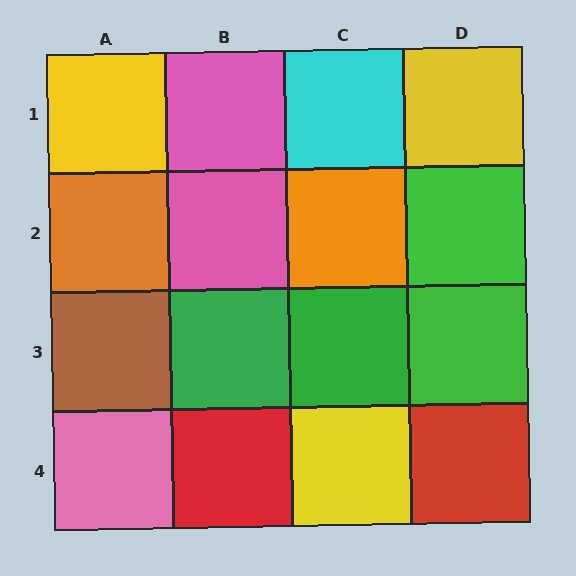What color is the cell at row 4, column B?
Red.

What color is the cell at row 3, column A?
Brown.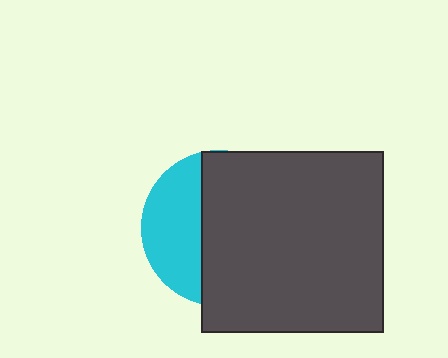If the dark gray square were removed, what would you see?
You would see the complete cyan circle.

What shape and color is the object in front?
The object in front is a dark gray square.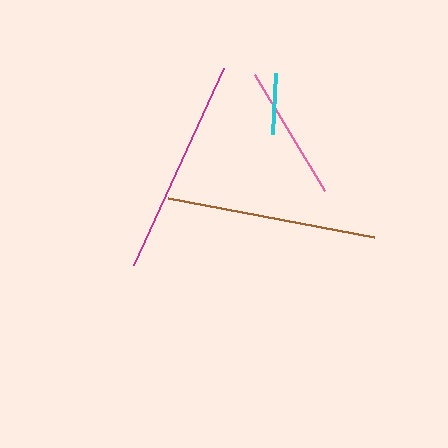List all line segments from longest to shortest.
From longest to shortest: magenta, brown, pink, cyan.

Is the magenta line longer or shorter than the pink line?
The magenta line is longer than the pink line.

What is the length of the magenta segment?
The magenta segment is approximately 216 pixels long.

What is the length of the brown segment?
The brown segment is approximately 210 pixels long.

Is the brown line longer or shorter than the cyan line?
The brown line is longer than the cyan line.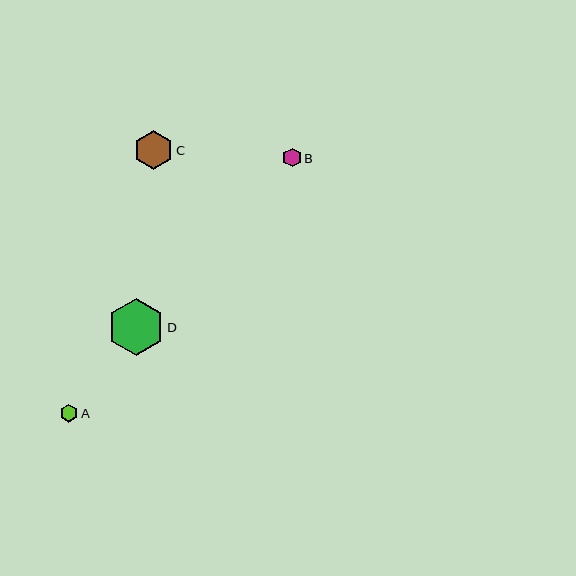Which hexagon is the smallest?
Hexagon A is the smallest with a size of approximately 17 pixels.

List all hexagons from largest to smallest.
From largest to smallest: D, C, B, A.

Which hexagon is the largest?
Hexagon D is the largest with a size of approximately 56 pixels.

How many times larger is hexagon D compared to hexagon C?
Hexagon D is approximately 1.4 times the size of hexagon C.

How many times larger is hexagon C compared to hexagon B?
Hexagon C is approximately 2.1 times the size of hexagon B.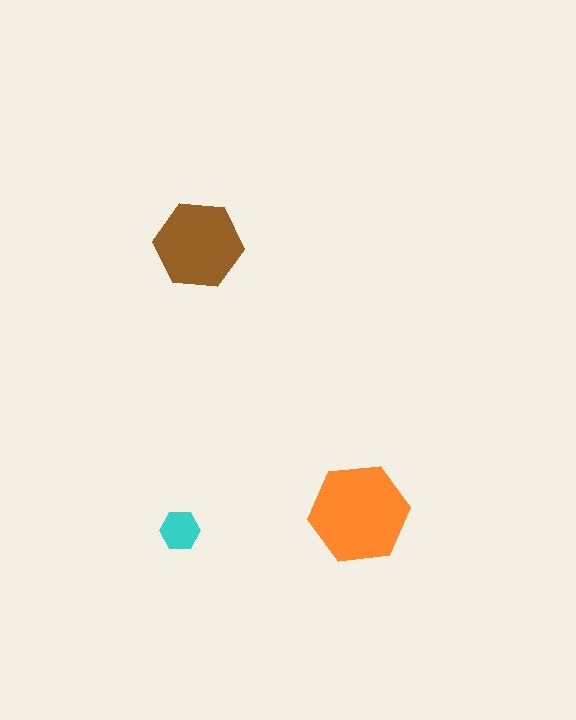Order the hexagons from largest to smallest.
the orange one, the brown one, the cyan one.